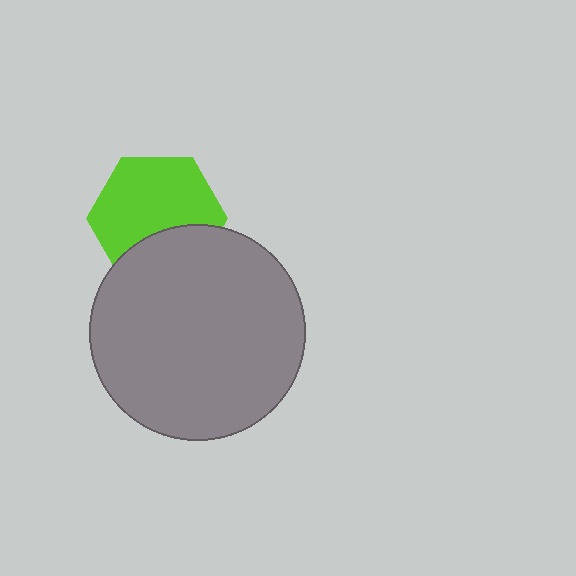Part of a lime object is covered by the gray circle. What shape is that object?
It is a hexagon.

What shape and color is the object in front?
The object in front is a gray circle.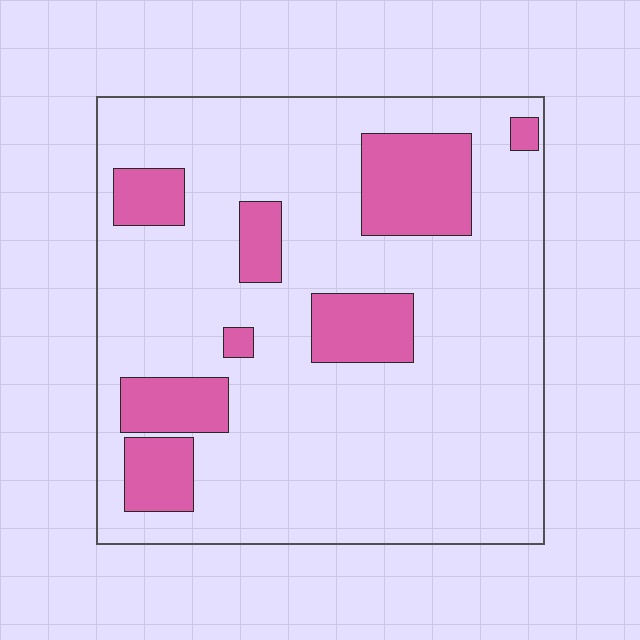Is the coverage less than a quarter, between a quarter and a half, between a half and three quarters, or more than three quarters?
Less than a quarter.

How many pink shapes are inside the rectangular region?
8.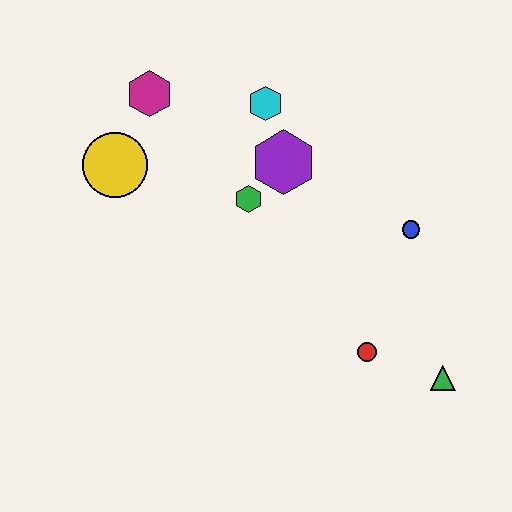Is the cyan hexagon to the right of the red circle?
No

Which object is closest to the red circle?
The green triangle is closest to the red circle.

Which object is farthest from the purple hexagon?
The green triangle is farthest from the purple hexagon.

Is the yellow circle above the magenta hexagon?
No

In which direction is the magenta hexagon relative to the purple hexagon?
The magenta hexagon is to the left of the purple hexagon.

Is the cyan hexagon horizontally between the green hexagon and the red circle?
Yes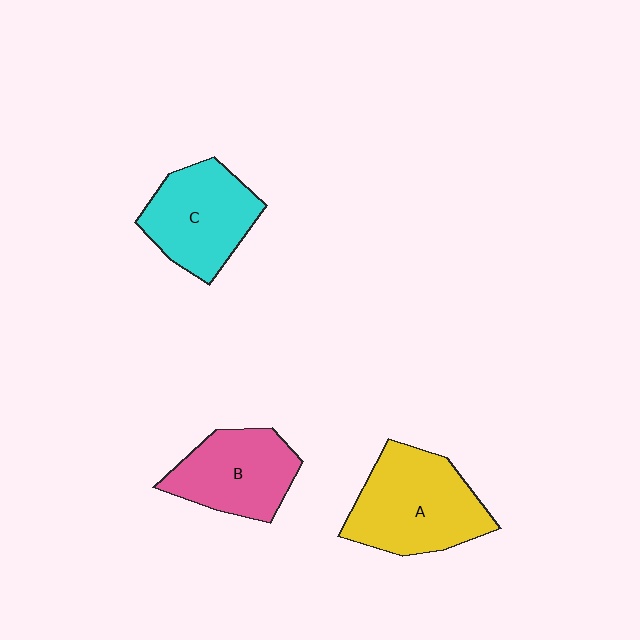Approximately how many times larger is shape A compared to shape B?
Approximately 1.3 times.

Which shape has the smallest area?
Shape B (pink).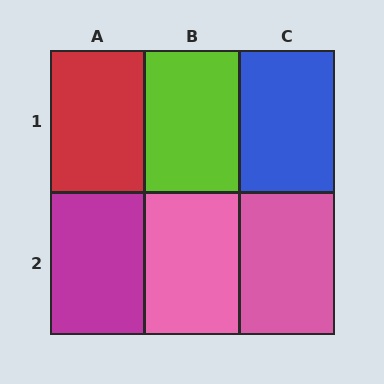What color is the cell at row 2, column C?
Pink.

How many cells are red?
1 cell is red.